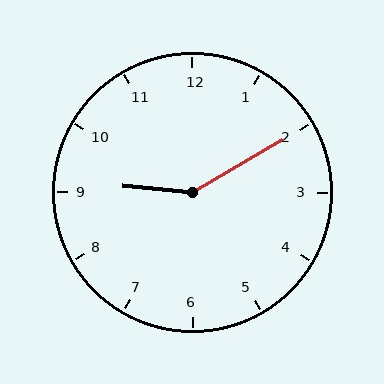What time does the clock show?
9:10.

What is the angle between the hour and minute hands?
Approximately 145 degrees.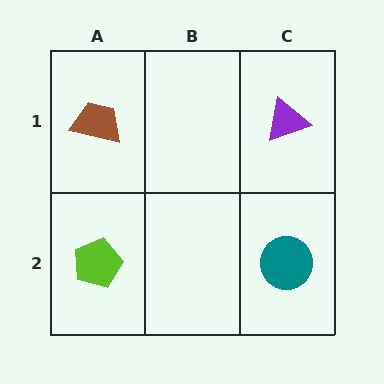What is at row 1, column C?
A purple triangle.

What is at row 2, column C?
A teal circle.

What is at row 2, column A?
A lime pentagon.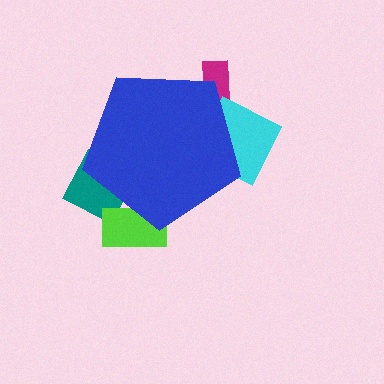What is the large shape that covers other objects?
A blue pentagon.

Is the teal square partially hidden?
Yes, the teal square is partially hidden behind the blue pentagon.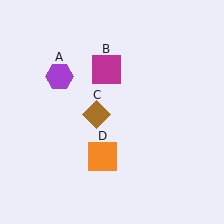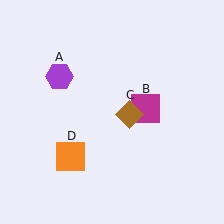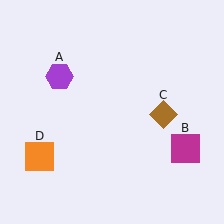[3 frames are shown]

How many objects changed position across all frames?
3 objects changed position: magenta square (object B), brown diamond (object C), orange square (object D).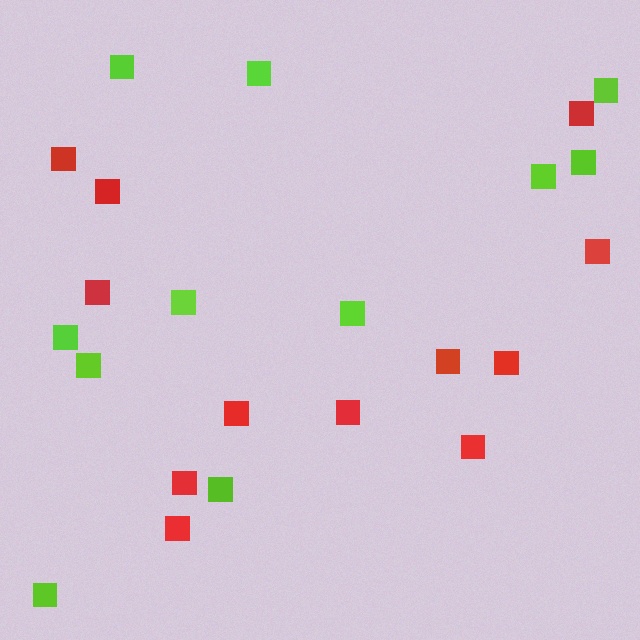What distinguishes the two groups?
There are 2 groups: one group of lime squares (11) and one group of red squares (12).